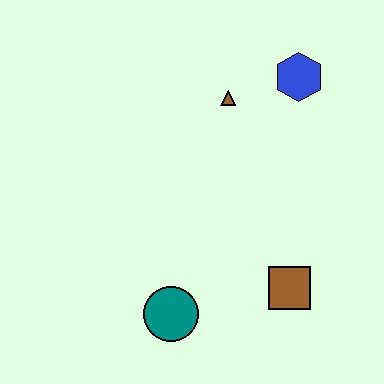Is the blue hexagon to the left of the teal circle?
No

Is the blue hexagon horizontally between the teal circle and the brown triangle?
No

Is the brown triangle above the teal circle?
Yes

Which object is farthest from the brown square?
The blue hexagon is farthest from the brown square.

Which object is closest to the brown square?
The teal circle is closest to the brown square.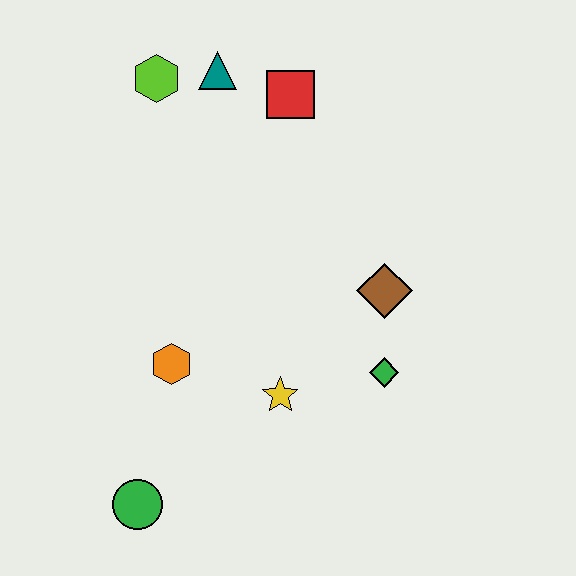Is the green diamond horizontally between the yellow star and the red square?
No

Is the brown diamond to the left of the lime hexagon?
No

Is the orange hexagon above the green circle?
Yes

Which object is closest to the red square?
The teal triangle is closest to the red square.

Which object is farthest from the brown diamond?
The green circle is farthest from the brown diamond.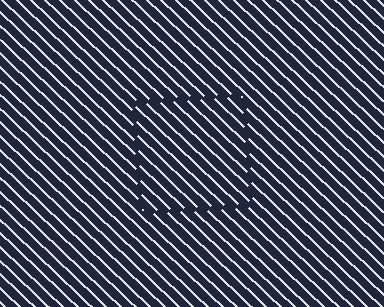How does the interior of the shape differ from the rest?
The interior of the shape contains the same grating, shifted by half a period — the contour is defined by the phase discontinuity where line-ends from the inner and outer gratings abut.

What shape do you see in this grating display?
An illusory square. The interior of the shape contains the same grating, shifted by half a period — the contour is defined by the phase discontinuity where line-ends from the inner and outer gratings abut.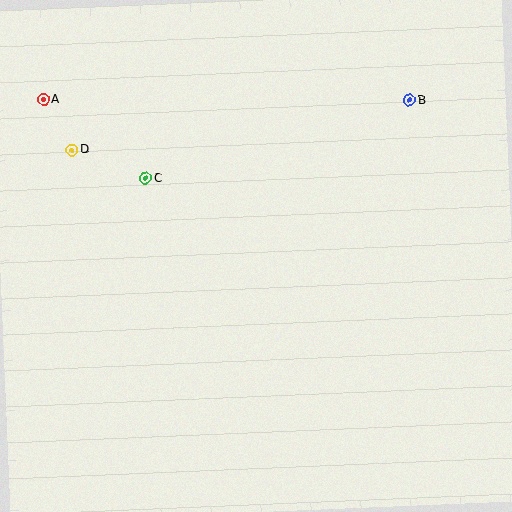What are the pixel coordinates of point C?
Point C is at (145, 178).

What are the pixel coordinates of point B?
Point B is at (410, 100).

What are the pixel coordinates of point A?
Point A is at (44, 99).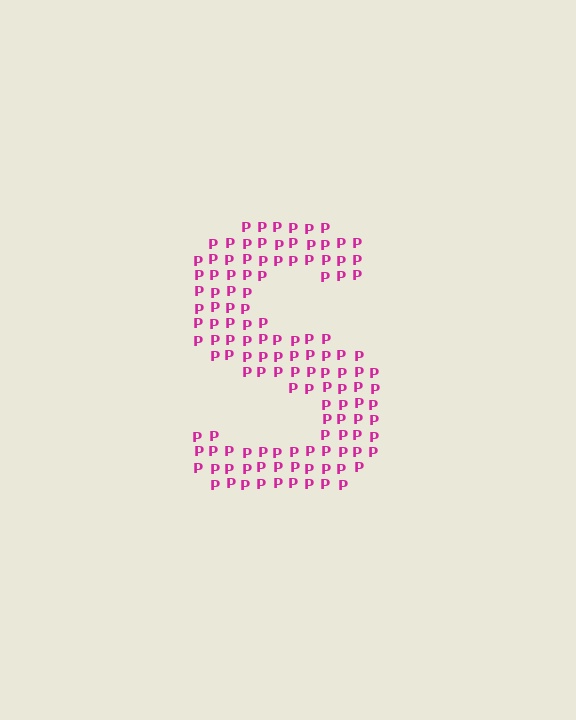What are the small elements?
The small elements are letter P's.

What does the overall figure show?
The overall figure shows the letter S.